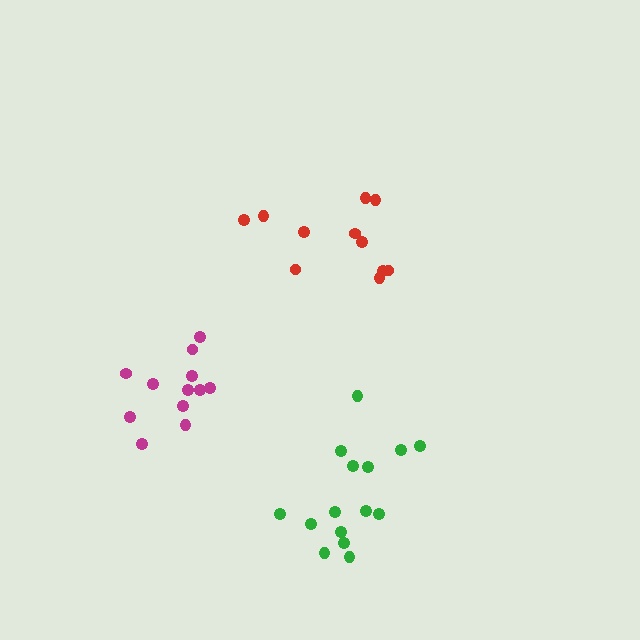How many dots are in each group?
Group 1: 12 dots, Group 2: 11 dots, Group 3: 15 dots (38 total).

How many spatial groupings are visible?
There are 3 spatial groupings.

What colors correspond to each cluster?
The clusters are colored: magenta, red, green.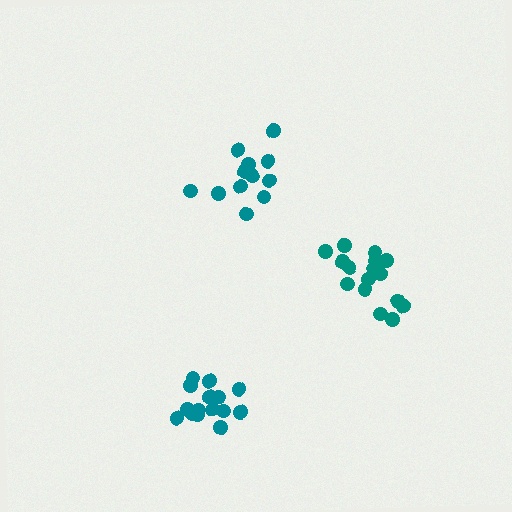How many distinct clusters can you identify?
There are 3 distinct clusters.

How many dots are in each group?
Group 1: 12 dots, Group 2: 15 dots, Group 3: 17 dots (44 total).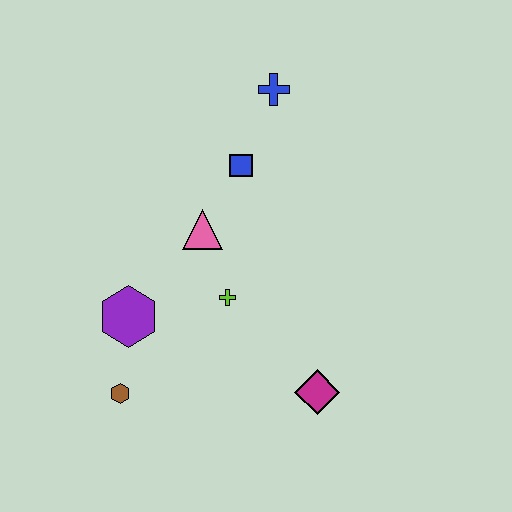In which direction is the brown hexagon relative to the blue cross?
The brown hexagon is below the blue cross.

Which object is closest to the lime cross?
The pink triangle is closest to the lime cross.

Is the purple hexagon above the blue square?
No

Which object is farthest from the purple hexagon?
The blue cross is farthest from the purple hexagon.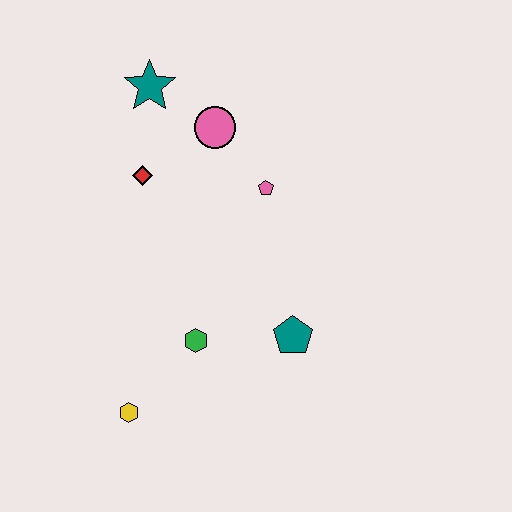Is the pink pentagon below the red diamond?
Yes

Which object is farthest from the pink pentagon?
The yellow hexagon is farthest from the pink pentagon.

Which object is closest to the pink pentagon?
The pink circle is closest to the pink pentagon.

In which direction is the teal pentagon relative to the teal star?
The teal pentagon is below the teal star.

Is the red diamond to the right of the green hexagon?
No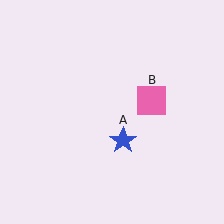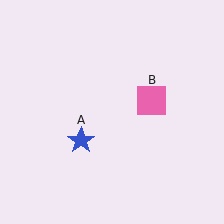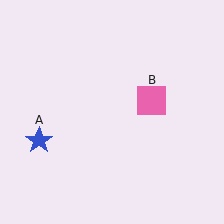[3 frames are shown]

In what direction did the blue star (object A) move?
The blue star (object A) moved left.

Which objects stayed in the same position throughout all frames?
Pink square (object B) remained stationary.